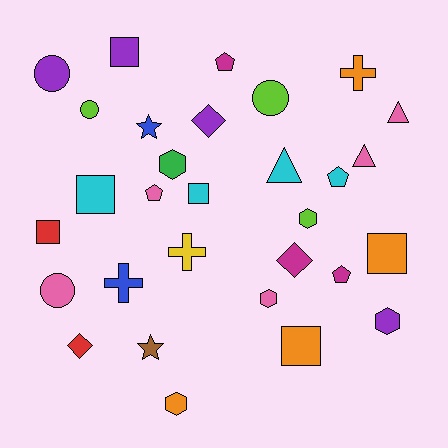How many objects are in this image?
There are 30 objects.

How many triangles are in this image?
There are 3 triangles.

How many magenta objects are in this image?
There are 3 magenta objects.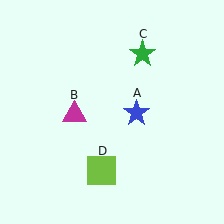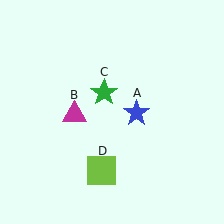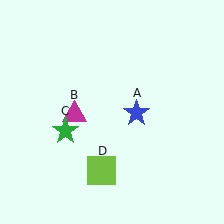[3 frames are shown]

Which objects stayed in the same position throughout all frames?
Blue star (object A) and magenta triangle (object B) and lime square (object D) remained stationary.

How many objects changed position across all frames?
1 object changed position: green star (object C).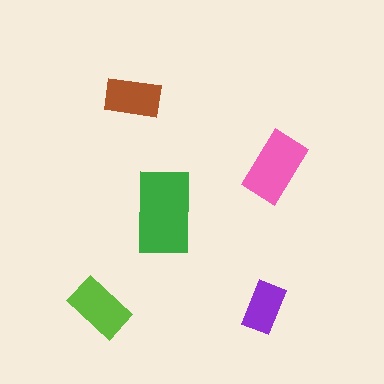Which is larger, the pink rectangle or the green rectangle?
The green one.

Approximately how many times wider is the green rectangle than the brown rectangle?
About 1.5 times wider.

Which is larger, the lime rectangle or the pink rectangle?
The pink one.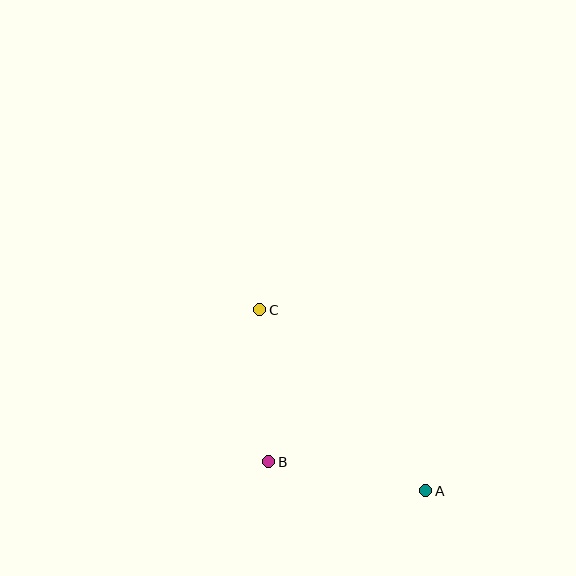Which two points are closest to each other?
Points B and C are closest to each other.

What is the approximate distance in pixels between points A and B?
The distance between A and B is approximately 160 pixels.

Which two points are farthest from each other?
Points A and C are farthest from each other.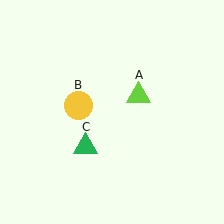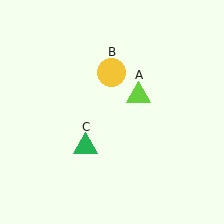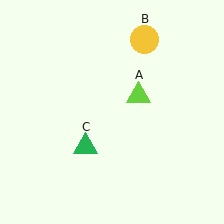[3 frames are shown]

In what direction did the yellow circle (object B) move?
The yellow circle (object B) moved up and to the right.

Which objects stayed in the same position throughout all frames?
Lime triangle (object A) and green triangle (object C) remained stationary.